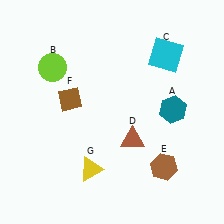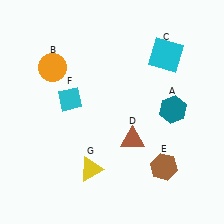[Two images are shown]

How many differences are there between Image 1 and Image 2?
There are 2 differences between the two images.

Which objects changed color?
B changed from lime to orange. F changed from brown to cyan.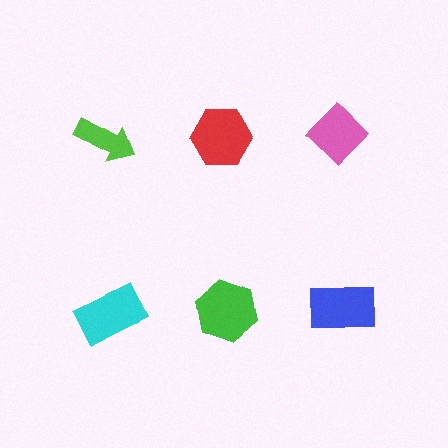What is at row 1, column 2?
A red hexagon.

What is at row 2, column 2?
A green hexagon.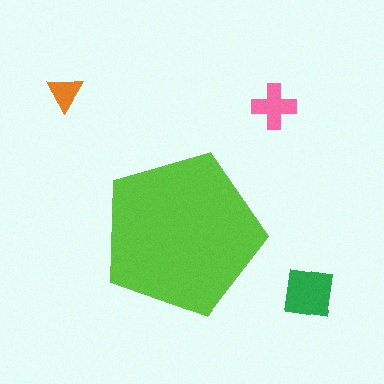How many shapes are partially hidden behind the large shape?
0 shapes are partially hidden.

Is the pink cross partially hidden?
No, the pink cross is fully visible.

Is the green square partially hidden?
No, the green square is fully visible.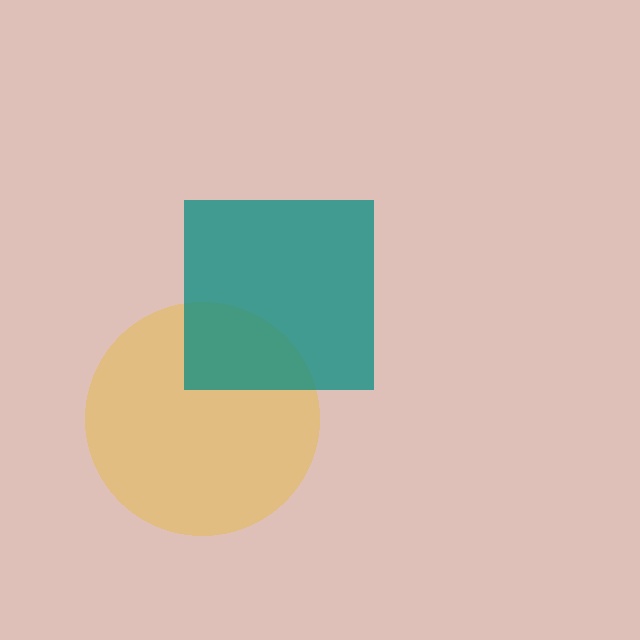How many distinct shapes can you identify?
There are 2 distinct shapes: a yellow circle, a teal square.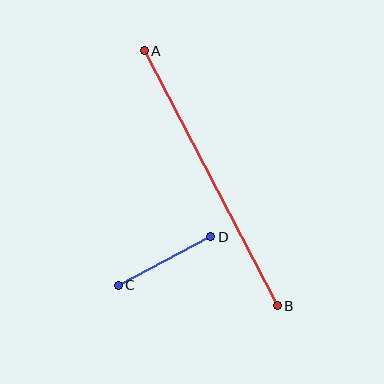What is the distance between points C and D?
The distance is approximately 104 pixels.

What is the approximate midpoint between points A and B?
The midpoint is at approximately (211, 178) pixels.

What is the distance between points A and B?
The distance is approximately 287 pixels.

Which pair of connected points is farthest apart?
Points A and B are farthest apart.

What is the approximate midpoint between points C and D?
The midpoint is at approximately (164, 261) pixels.